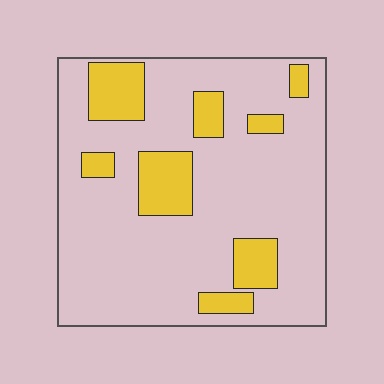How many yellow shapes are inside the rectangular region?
8.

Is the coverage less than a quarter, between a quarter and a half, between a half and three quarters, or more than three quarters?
Less than a quarter.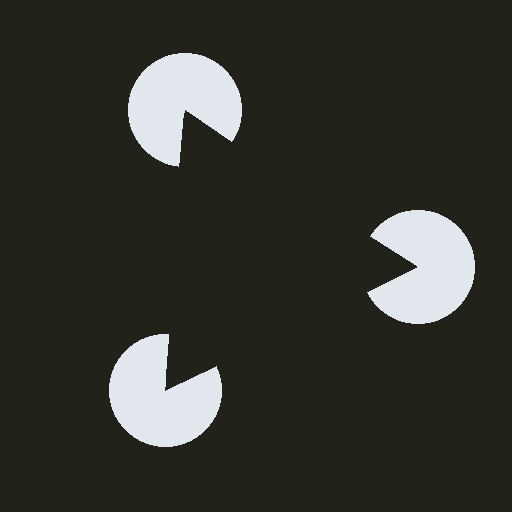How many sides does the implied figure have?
3 sides.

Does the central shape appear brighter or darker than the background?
It typically appears slightly darker than the background, even though no actual brightness change is drawn.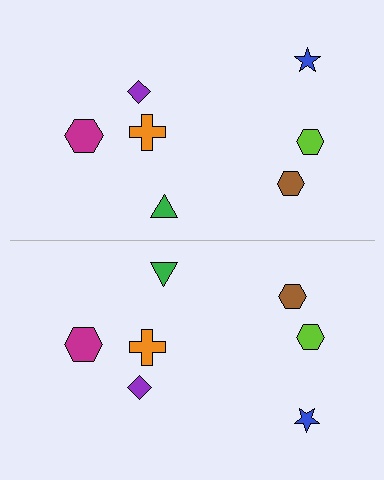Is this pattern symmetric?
Yes, this pattern has bilateral (reflection) symmetry.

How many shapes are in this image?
There are 14 shapes in this image.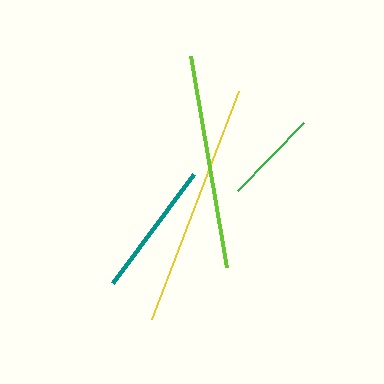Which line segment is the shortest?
The green line is the shortest at approximately 95 pixels.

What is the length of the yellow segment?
The yellow segment is approximately 244 pixels long.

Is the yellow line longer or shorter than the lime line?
The yellow line is longer than the lime line.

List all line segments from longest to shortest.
From longest to shortest: yellow, lime, teal, green.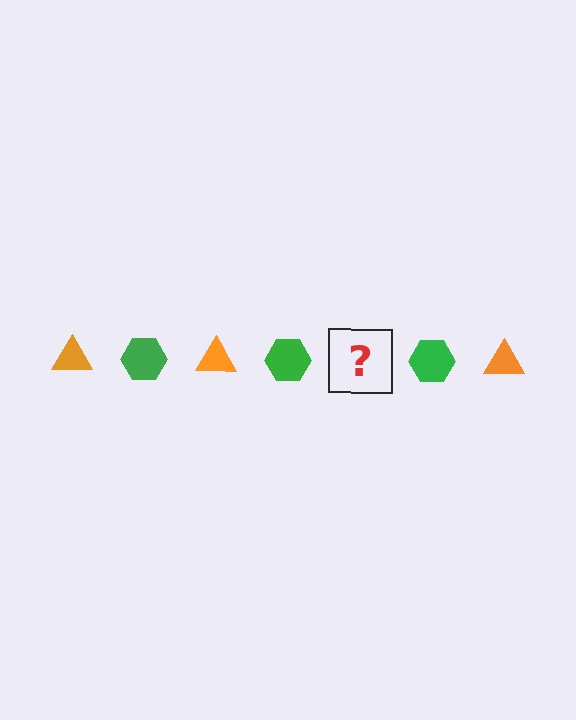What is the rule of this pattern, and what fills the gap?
The rule is that the pattern alternates between orange triangle and green hexagon. The gap should be filled with an orange triangle.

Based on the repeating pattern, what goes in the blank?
The blank should be an orange triangle.